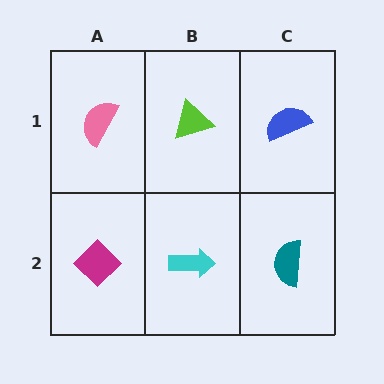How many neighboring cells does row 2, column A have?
2.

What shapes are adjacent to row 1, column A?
A magenta diamond (row 2, column A), a lime triangle (row 1, column B).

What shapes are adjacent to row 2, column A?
A pink semicircle (row 1, column A), a cyan arrow (row 2, column B).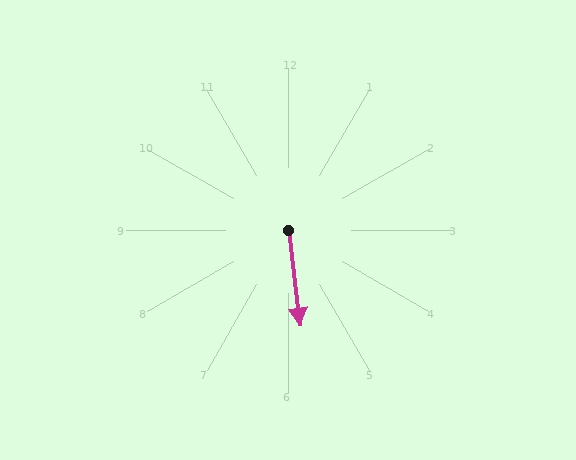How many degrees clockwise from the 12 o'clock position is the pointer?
Approximately 173 degrees.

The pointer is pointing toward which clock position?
Roughly 6 o'clock.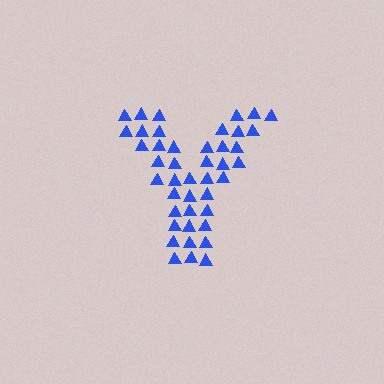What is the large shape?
The large shape is the letter Y.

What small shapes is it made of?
It is made of small triangles.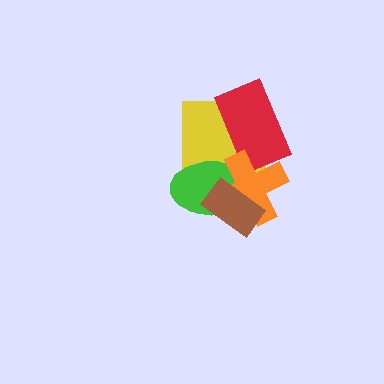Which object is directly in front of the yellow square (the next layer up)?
The green ellipse is directly in front of the yellow square.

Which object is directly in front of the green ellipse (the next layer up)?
The orange cross is directly in front of the green ellipse.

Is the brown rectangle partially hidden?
No, no other shape covers it.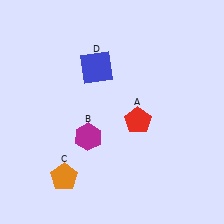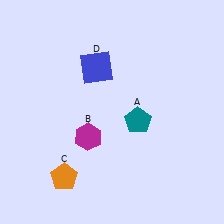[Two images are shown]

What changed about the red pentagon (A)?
In Image 1, A is red. In Image 2, it changed to teal.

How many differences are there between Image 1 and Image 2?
There is 1 difference between the two images.